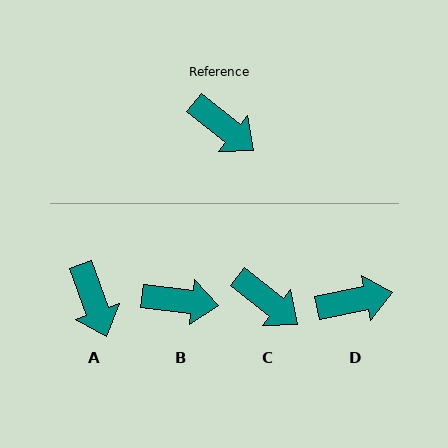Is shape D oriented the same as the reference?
No, it is off by about 50 degrees.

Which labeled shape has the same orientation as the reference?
C.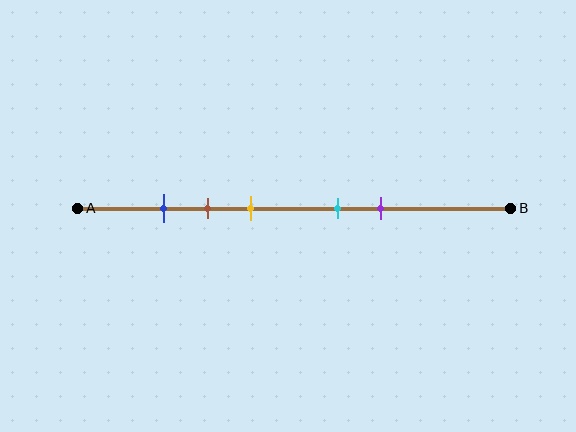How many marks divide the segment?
There are 5 marks dividing the segment.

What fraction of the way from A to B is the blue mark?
The blue mark is approximately 20% (0.2) of the way from A to B.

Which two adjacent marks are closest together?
The blue and brown marks are the closest adjacent pair.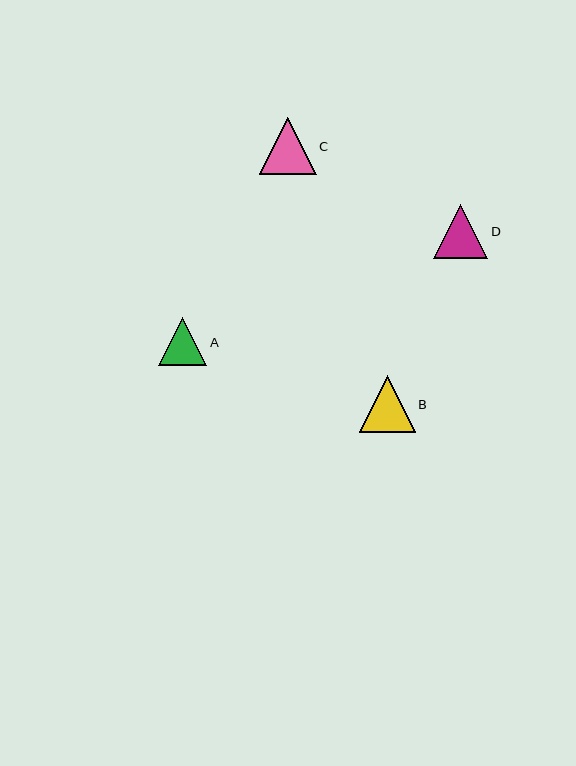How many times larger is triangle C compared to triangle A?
Triangle C is approximately 1.2 times the size of triangle A.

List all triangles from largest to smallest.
From largest to smallest: C, B, D, A.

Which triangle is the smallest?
Triangle A is the smallest with a size of approximately 48 pixels.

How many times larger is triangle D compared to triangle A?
Triangle D is approximately 1.1 times the size of triangle A.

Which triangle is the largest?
Triangle C is the largest with a size of approximately 57 pixels.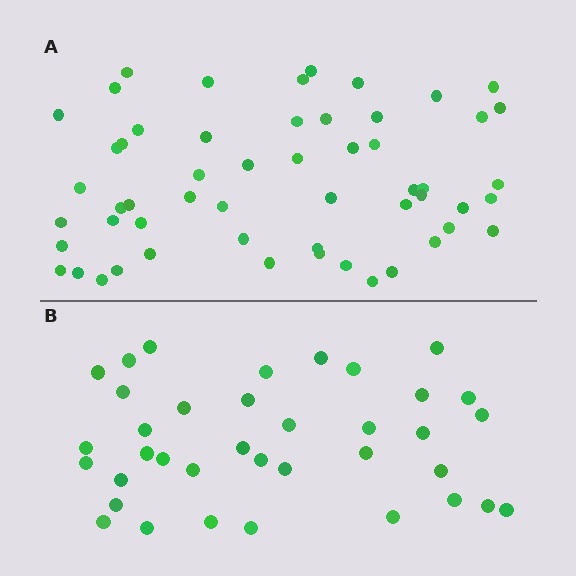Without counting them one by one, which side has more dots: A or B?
Region A (the top region) has more dots.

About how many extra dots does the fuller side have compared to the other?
Region A has approximately 20 more dots than region B.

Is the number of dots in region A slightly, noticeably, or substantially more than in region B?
Region A has substantially more. The ratio is roughly 1.5 to 1.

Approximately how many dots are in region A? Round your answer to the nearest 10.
About 60 dots. (The exact count is 55, which rounds to 60.)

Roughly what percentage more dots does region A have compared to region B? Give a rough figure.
About 50% more.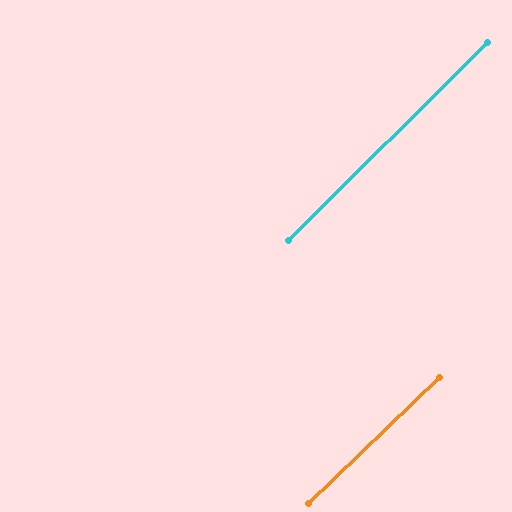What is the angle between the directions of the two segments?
Approximately 1 degree.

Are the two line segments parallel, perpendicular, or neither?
Parallel — their directions differ by only 1.0°.